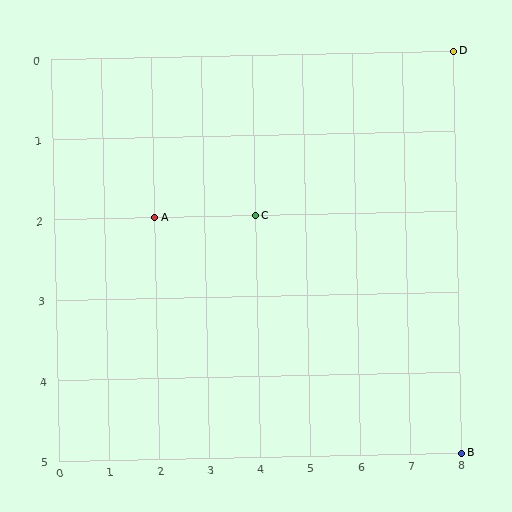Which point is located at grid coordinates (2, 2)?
Point A is at (2, 2).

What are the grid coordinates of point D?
Point D is at grid coordinates (8, 0).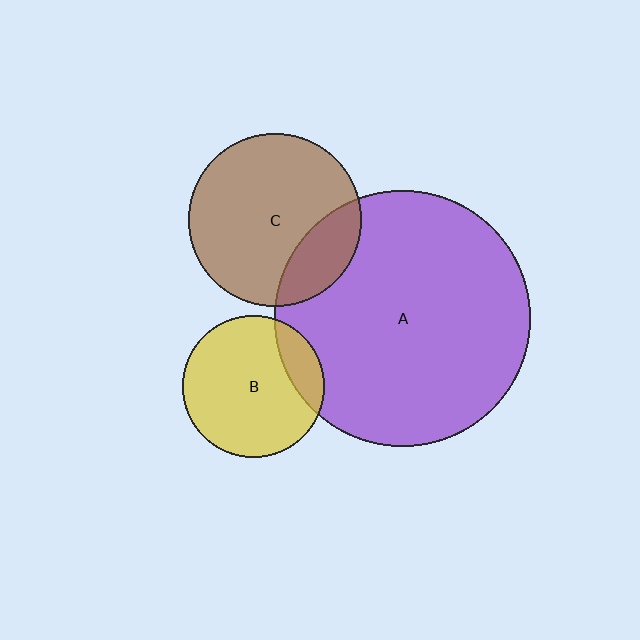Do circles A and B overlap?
Yes.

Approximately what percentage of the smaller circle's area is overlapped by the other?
Approximately 15%.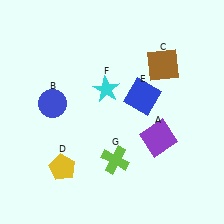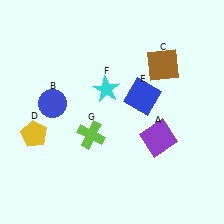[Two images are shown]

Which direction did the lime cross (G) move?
The lime cross (G) moved up.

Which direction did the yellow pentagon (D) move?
The yellow pentagon (D) moved up.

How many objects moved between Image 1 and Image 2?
2 objects moved between the two images.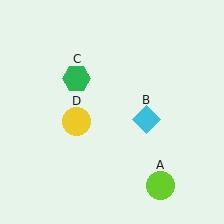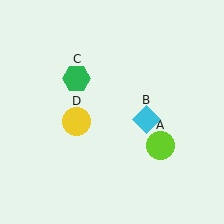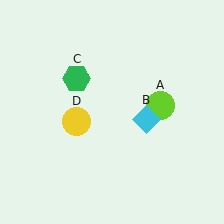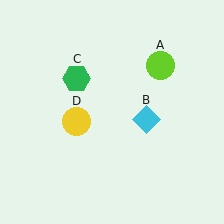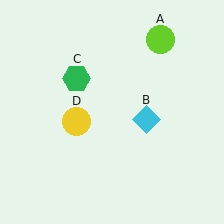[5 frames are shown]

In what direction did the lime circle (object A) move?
The lime circle (object A) moved up.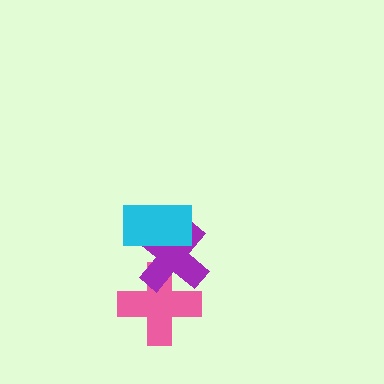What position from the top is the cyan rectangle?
The cyan rectangle is 1st from the top.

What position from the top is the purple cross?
The purple cross is 2nd from the top.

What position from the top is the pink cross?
The pink cross is 3rd from the top.